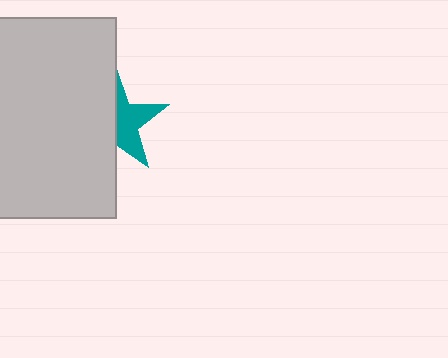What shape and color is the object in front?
The object in front is a light gray rectangle.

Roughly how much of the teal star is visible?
About half of it is visible (roughly 46%).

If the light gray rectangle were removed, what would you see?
You would see the complete teal star.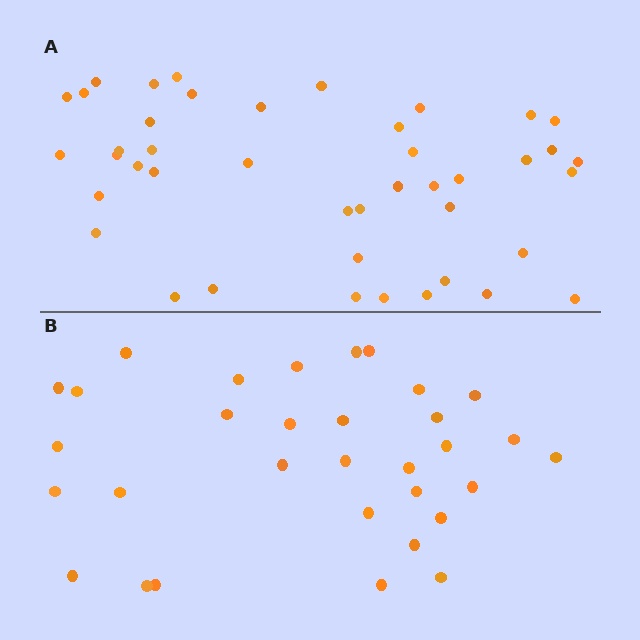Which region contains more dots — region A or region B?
Region A (the top region) has more dots.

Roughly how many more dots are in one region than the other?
Region A has roughly 12 or so more dots than region B.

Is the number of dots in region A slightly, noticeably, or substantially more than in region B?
Region A has noticeably more, but not dramatically so. The ratio is roughly 1.3 to 1.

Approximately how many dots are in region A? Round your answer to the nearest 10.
About 40 dots. (The exact count is 43, which rounds to 40.)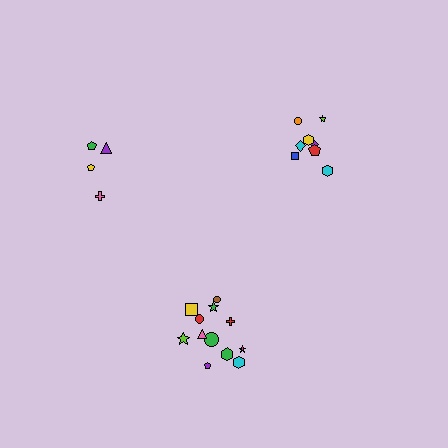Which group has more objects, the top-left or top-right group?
The top-right group.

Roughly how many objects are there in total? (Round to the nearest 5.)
Roughly 25 objects in total.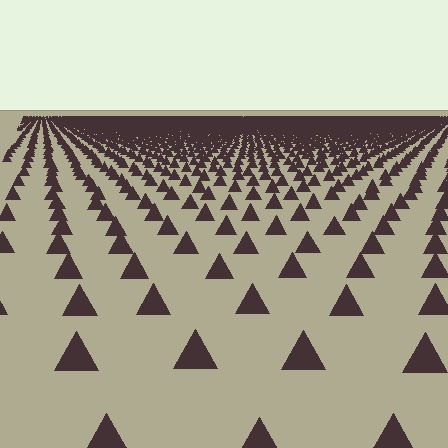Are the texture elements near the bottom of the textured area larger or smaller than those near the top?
Larger. Near the bottom, elements are closer to the viewer and appear at a bigger on-screen size.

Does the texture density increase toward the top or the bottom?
Density increases toward the top.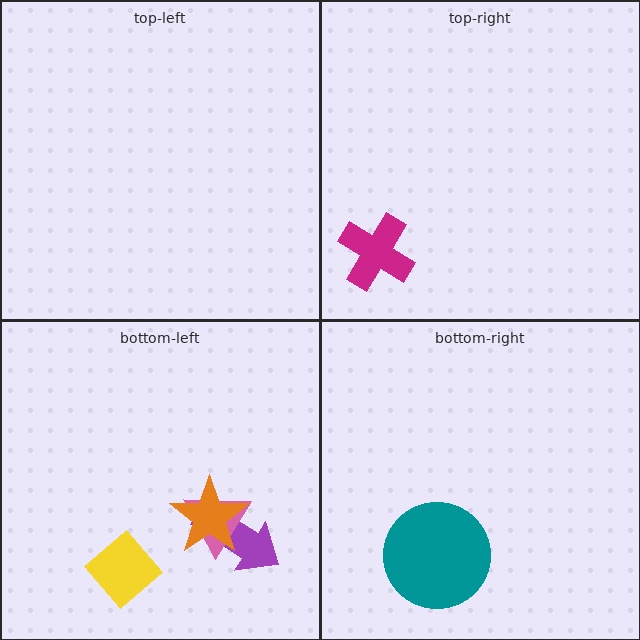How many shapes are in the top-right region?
1.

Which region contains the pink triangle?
The bottom-left region.